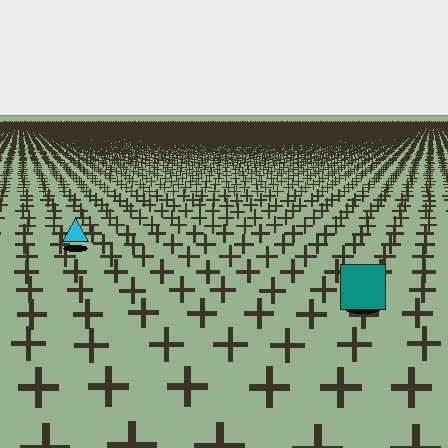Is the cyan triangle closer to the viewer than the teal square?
No. The teal square is closer — you can tell from the texture gradient: the ground texture is coarser near it.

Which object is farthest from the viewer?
The cyan triangle is farthest from the viewer. It appears smaller and the ground texture around it is denser.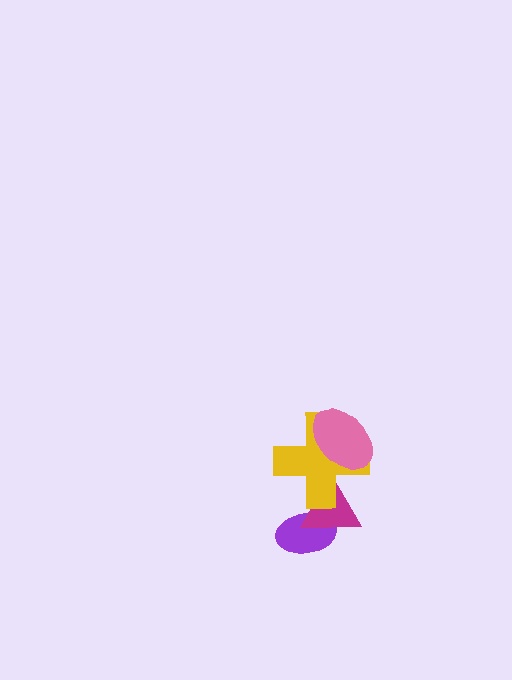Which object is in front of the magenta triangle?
The yellow cross is in front of the magenta triangle.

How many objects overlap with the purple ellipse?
1 object overlaps with the purple ellipse.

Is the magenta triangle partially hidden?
Yes, it is partially covered by another shape.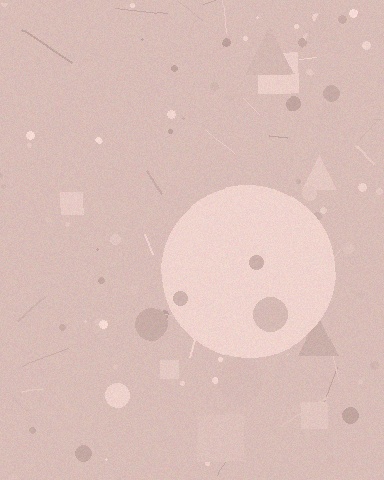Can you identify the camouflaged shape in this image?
The camouflaged shape is a circle.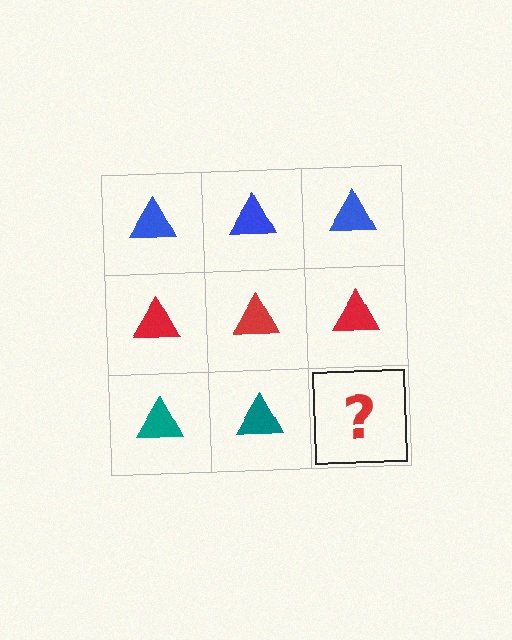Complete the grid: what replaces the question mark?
The question mark should be replaced with a teal triangle.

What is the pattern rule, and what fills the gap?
The rule is that each row has a consistent color. The gap should be filled with a teal triangle.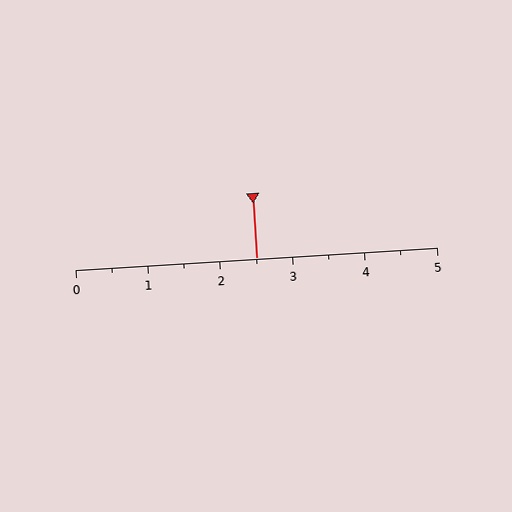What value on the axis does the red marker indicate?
The marker indicates approximately 2.5.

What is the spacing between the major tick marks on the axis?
The major ticks are spaced 1 apart.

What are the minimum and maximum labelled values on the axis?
The axis runs from 0 to 5.